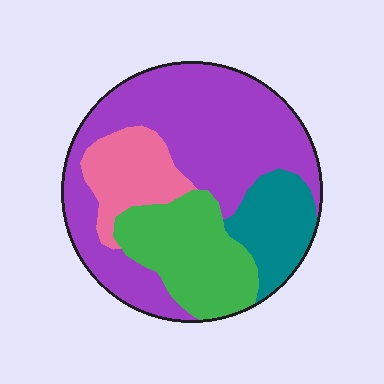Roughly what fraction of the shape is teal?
Teal takes up about one eighth (1/8) of the shape.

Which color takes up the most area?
Purple, at roughly 50%.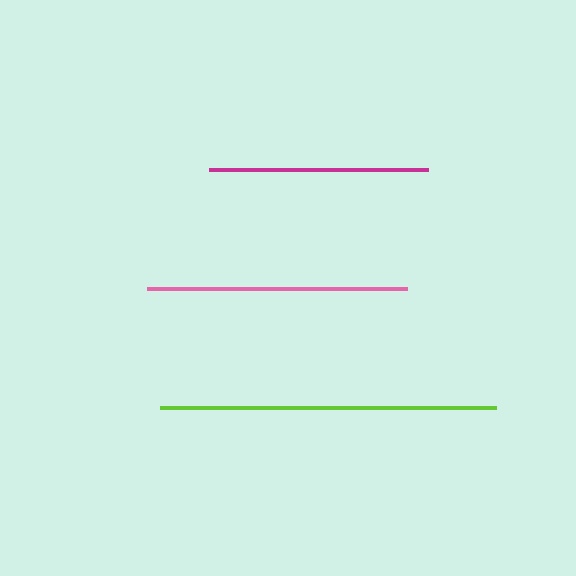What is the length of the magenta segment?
The magenta segment is approximately 219 pixels long.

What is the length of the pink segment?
The pink segment is approximately 260 pixels long.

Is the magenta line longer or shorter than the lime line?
The lime line is longer than the magenta line.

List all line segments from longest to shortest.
From longest to shortest: lime, pink, magenta.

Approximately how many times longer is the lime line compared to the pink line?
The lime line is approximately 1.3 times the length of the pink line.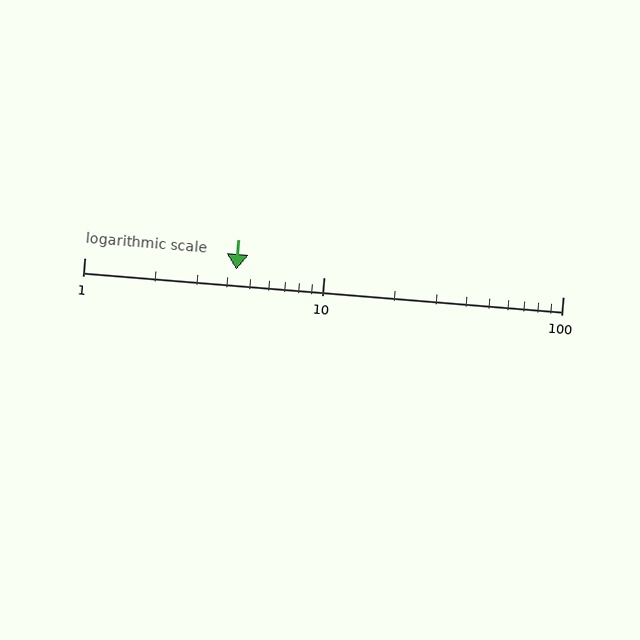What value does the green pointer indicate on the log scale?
The pointer indicates approximately 4.3.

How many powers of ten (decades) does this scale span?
The scale spans 2 decades, from 1 to 100.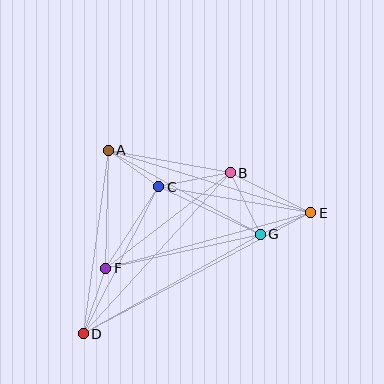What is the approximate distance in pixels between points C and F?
The distance between C and F is approximately 97 pixels.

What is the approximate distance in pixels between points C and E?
The distance between C and E is approximately 154 pixels.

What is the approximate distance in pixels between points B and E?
The distance between B and E is approximately 90 pixels.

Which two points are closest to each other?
Points E and G are closest to each other.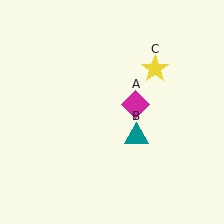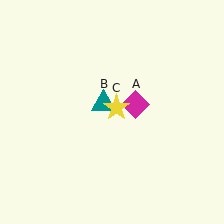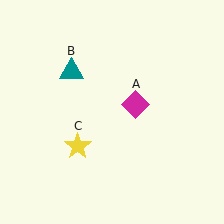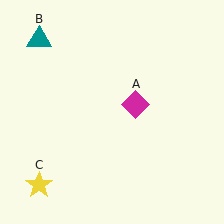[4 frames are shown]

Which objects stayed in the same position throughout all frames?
Magenta diamond (object A) remained stationary.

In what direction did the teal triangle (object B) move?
The teal triangle (object B) moved up and to the left.